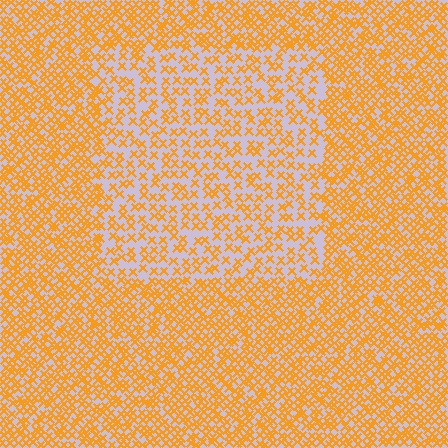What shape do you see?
I see a rectangle.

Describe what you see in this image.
The image contains small orange elements arranged at two different densities. A rectangle-shaped region is visible where the elements are less densely packed than the surrounding area.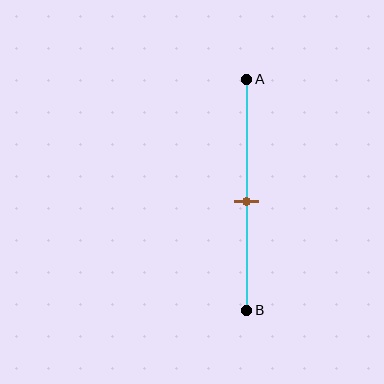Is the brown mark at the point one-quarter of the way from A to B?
No, the mark is at about 55% from A, not at the 25% one-quarter point.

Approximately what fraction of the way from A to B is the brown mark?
The brown mark is approximately 55% of the way from A to B.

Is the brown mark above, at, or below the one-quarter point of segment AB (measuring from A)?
The brown mark is below the one-quarter point of segment AB.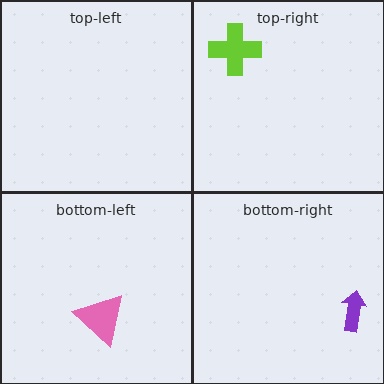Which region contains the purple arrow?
The bottom-right region.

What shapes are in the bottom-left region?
The pink triangle.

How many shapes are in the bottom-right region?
1.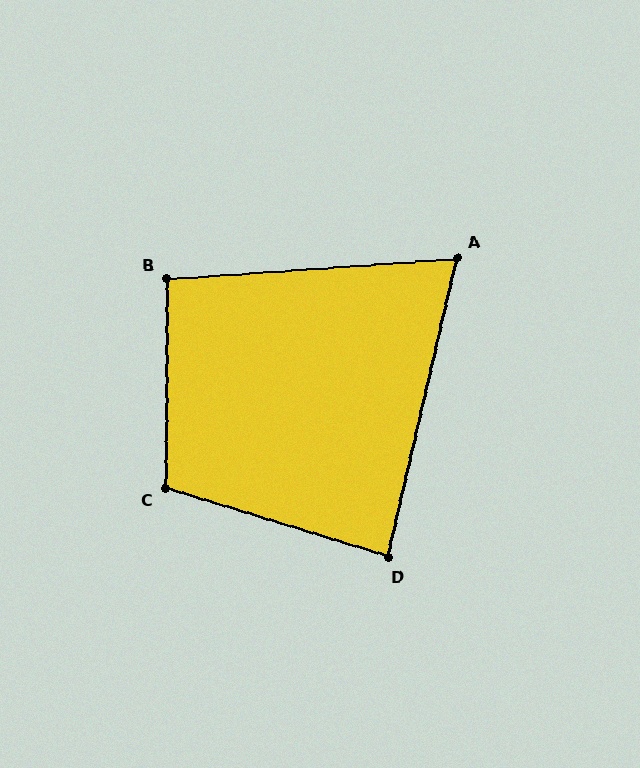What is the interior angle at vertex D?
Approximately 86 degrees (approximately right).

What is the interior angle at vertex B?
Approximately 94 degrees (approximately right).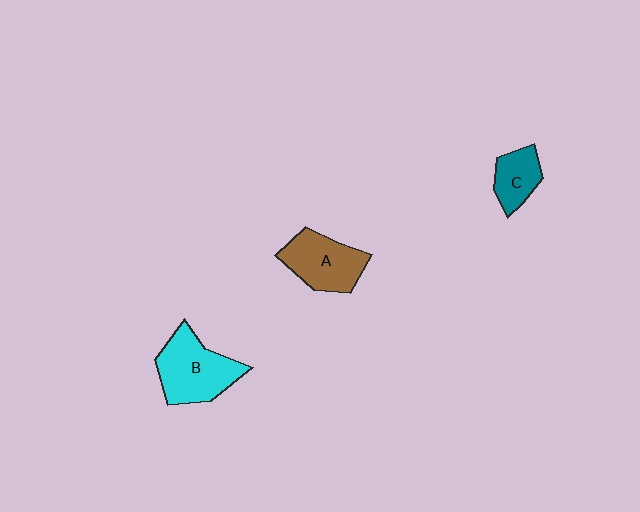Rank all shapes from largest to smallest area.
From largest to smallest: B (cyan), A (brown), C (teal).